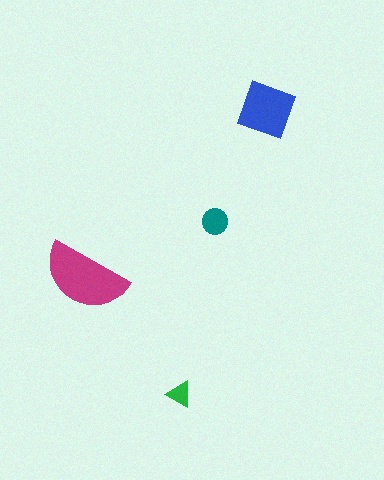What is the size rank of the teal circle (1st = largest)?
3rd.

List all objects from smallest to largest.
The green triangle, the teal circle, the blue square, the magenta semicircle.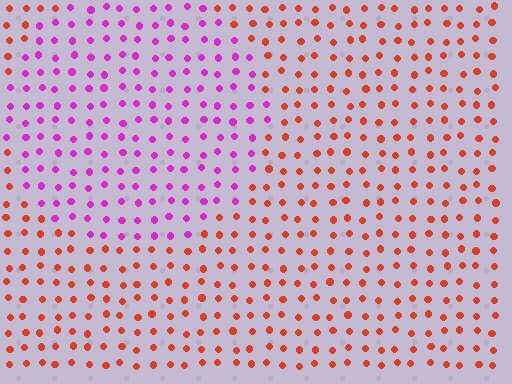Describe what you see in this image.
The image is filled with small red elements in a uniform arrangement. A circle-shaped region is visible where the elements are tinted to a slightly different hue, forming a subtle color boundary.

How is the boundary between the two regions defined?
The boundary is defined purely by a slight shift in hue (about 63 degrees). Spacing, size, and orientation are identical on both sides.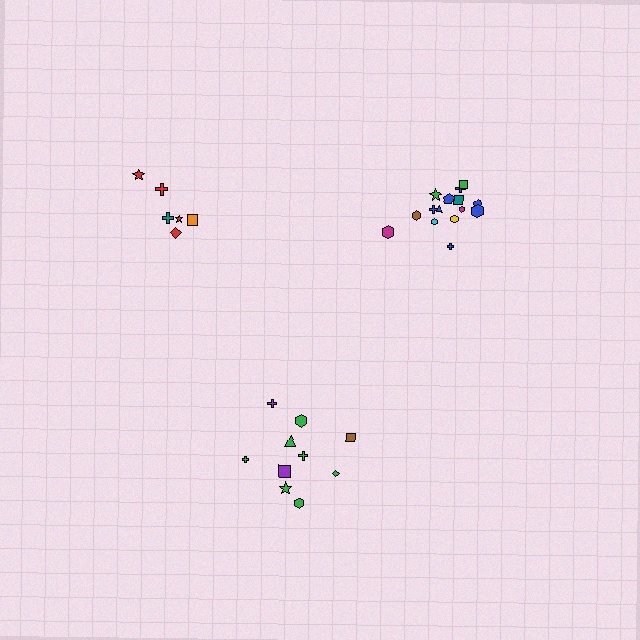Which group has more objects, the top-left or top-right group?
The top-right group.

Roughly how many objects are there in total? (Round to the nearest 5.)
Roughly 30 objects in total.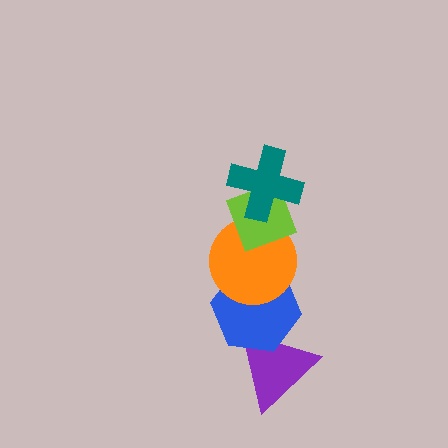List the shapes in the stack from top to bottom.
From top to bottom: the teal cross, the lime diamond, the orange circle, the blue hexagon, the purple triangle.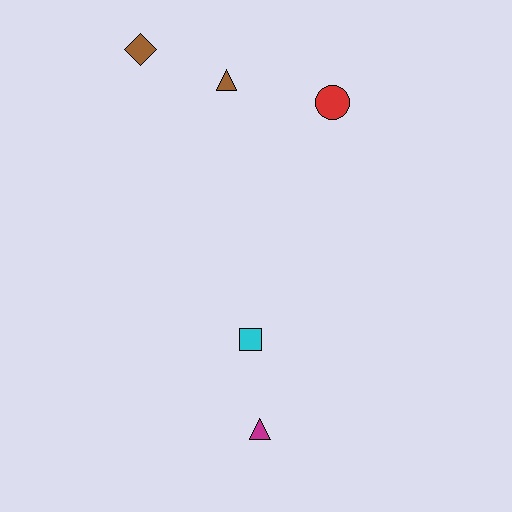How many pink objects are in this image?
There are no pink objects.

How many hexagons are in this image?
There are no hexagons.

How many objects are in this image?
There are 5 objects.